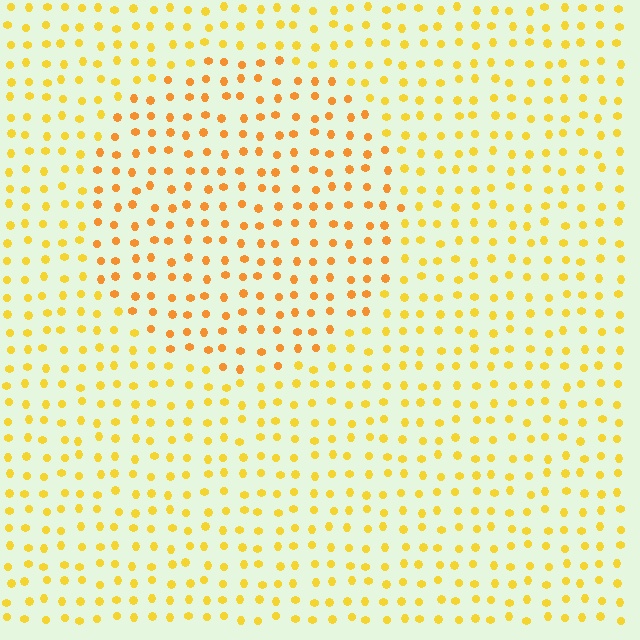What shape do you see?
I see a circle.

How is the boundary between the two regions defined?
The boundary is defined purely by a slight shift in hue (about 21 degrees). Spacing, size, and orientation are identical on both sides.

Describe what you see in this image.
The image is filled with small yellow elements in a uniform arrangement. A circle-shaped region is visible where the elements are tinted to a slightly different hue, forming a subtle color boundary.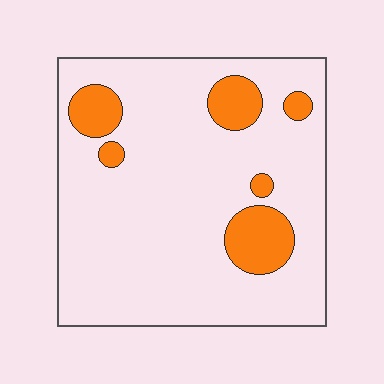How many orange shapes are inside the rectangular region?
6.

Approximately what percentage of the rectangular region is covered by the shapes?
Approximately 15%.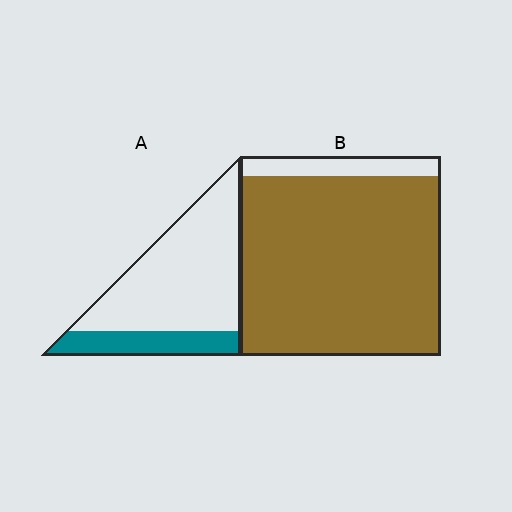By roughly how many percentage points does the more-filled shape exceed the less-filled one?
By roughly 65 percentage points (B over A).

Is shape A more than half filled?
No.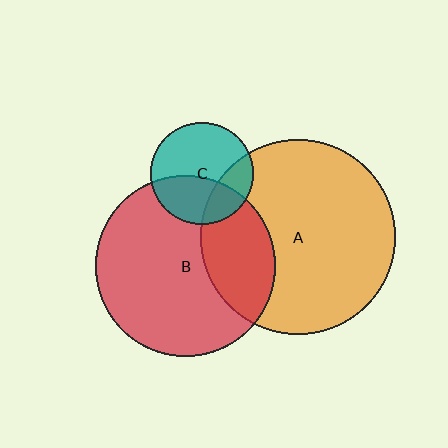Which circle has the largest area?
Circle A (orange).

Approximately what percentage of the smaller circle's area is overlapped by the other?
Approximately 25%.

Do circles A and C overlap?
Yes.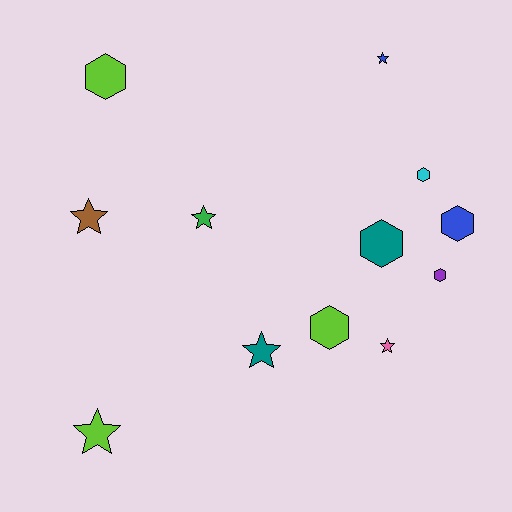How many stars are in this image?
There are 6 stars.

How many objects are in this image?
There are 12 objects.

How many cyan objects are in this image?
There is 1 cyan object.